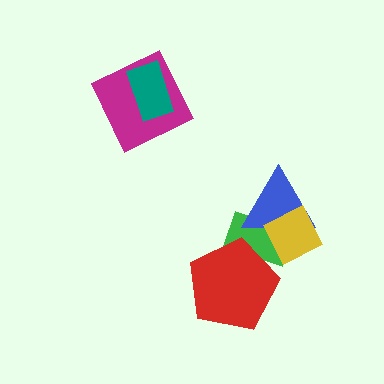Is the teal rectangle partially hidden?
No, no other shape covers it.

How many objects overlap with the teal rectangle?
1 object overlaps with the teal rectangle.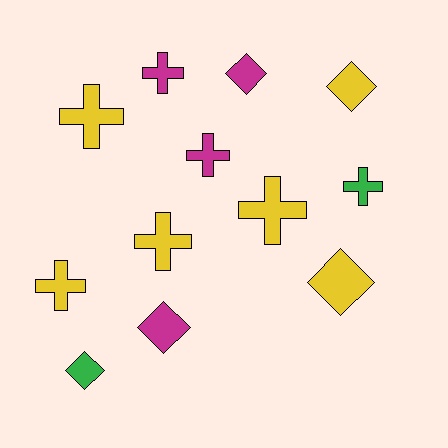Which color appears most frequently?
Yellow, with 6 objects.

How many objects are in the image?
There are 12 objects.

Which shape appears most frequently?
Cross, with 7 objects.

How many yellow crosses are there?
There are 4 yellow crosses.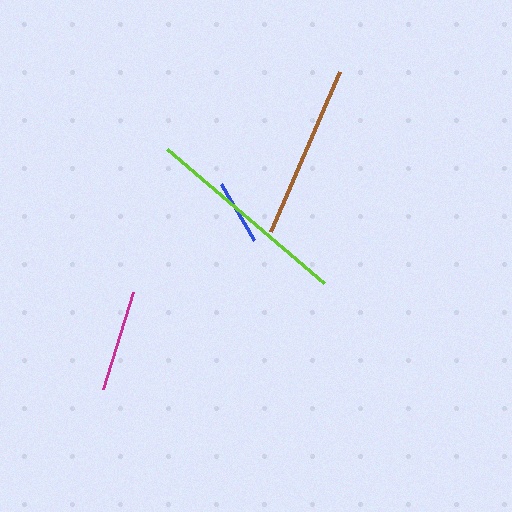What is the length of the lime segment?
The lime segment is approximately 207 pixels long.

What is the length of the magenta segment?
The magenta segment is approximately 101 pixels long.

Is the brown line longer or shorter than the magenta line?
The brown line is longer than the magenta line.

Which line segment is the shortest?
The blue line is the shortest at approximately 65 pixels.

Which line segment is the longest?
The lime line is the longest at approximately 207 pixels.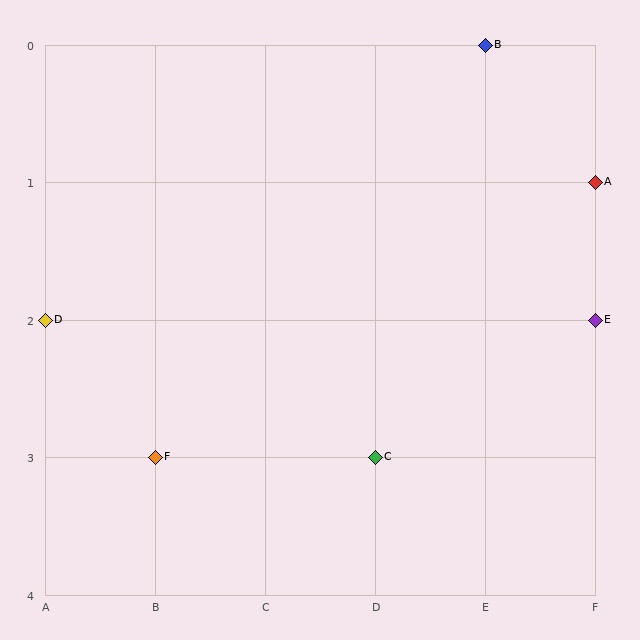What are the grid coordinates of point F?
Point F is at grid coordinates (B, 3).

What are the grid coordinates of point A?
Point A is at grid coordinates (F, 1).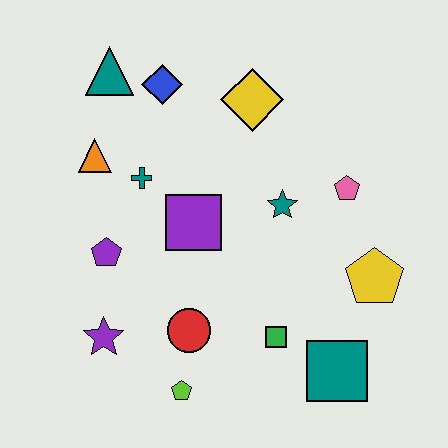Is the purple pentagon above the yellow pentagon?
Yes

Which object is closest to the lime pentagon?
The red circle is closest to the lime pentagon.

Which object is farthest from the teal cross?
The teal square is farthest from the teal cross.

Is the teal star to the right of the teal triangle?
Yes